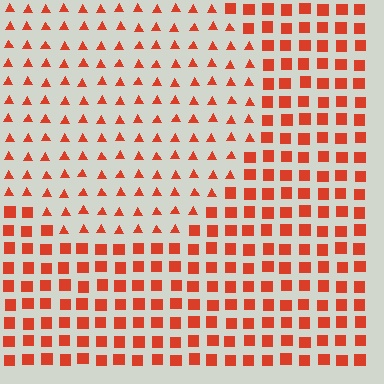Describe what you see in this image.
The image is filled with small red elements arranged in a uniform grid. A circle-shaped region contains triangles, while the surrounding area contains squares. The boundary is defined purely by the change in element shape.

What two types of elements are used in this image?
The image uses triangles inside the circle region and squares outside it.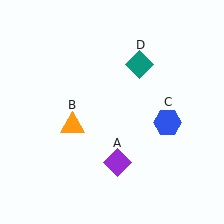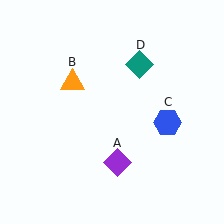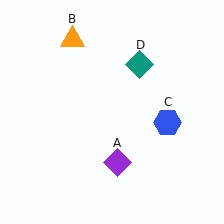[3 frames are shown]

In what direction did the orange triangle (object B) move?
The orange triangle (object B) moved up.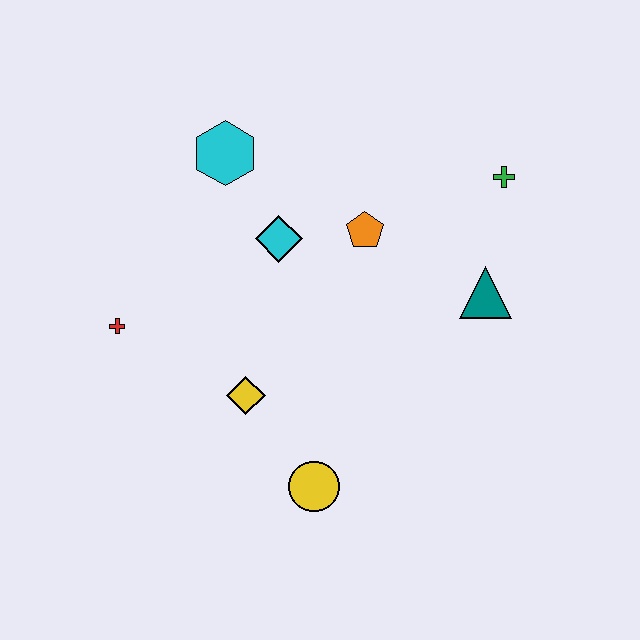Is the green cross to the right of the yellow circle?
Yes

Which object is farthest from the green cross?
The red cross is farthest from the green cross.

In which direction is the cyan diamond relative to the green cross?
The cyan diamond is to the left of the green cross.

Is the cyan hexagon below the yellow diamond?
No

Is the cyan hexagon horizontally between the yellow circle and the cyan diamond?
No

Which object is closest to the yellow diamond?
The yellow circle is closest to the yellow diamond.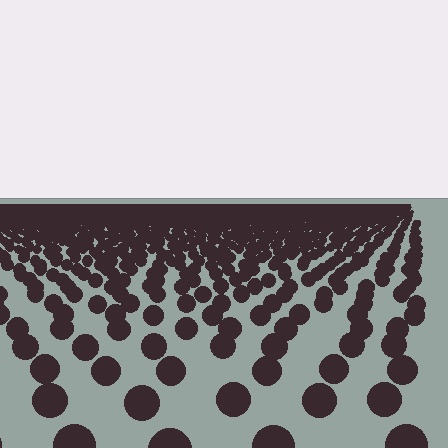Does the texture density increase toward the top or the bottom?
Density increases toward the top.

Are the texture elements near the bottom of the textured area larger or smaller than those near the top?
Larger. Near the bottom, elements are closer to the viewer and appear at a bigger on-screen size.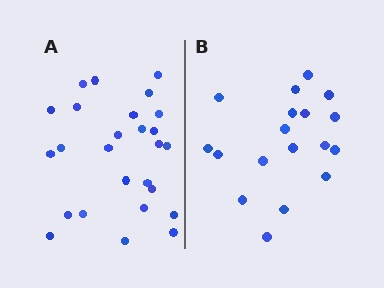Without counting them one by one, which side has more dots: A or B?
Region A (the left region) has more dots.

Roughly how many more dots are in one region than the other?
Region A has roughly 8 or so more dots than region B.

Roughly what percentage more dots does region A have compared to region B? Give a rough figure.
About 45% more.